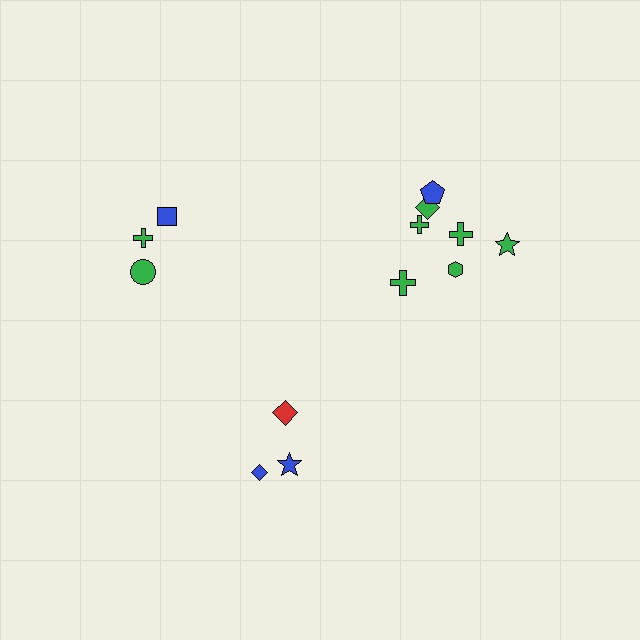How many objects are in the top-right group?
There are 7 objects.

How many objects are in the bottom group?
There are 3 objects.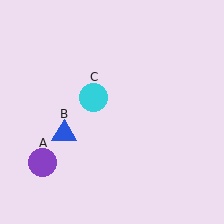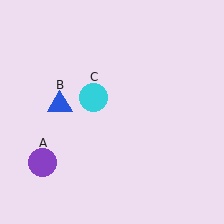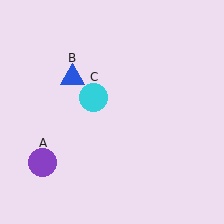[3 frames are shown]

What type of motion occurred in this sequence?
The blue triangle (object B) rotated clockwise around the center of the scene.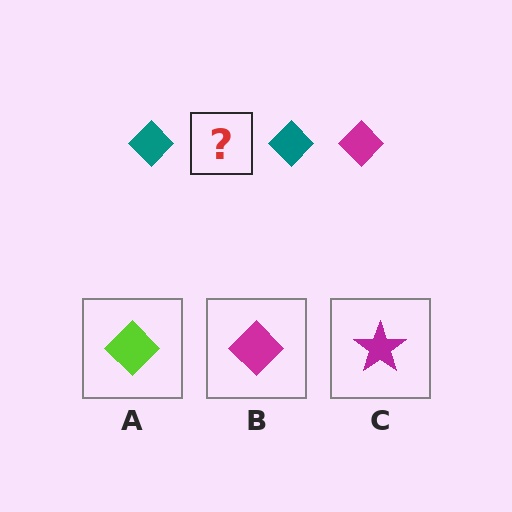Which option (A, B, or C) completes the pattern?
B.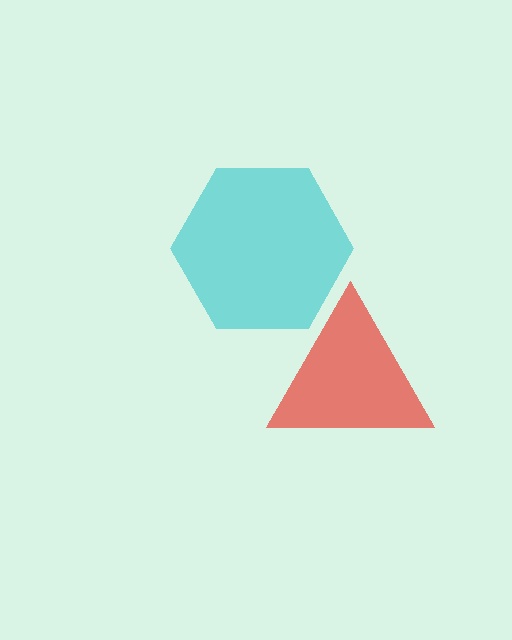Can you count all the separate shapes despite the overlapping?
Yes, there are 2 separate shapes.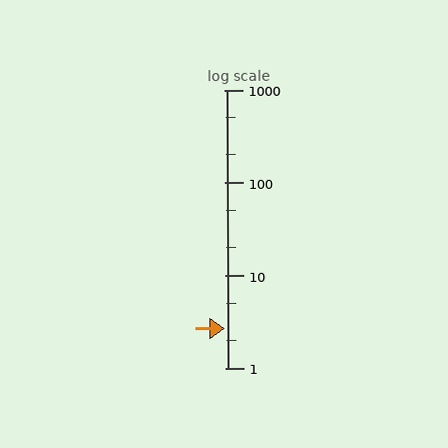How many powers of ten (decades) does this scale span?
The scale spans 3 decades, from 1 to 1000.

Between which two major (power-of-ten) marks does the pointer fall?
The pointer is between 1 and 10.